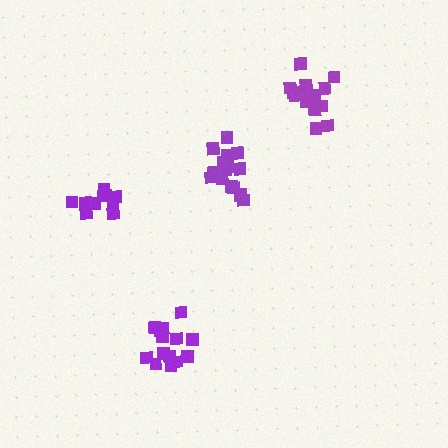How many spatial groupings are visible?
There are 4 spatial groupings.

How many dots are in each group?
Group 1: 16 dots, Group 2: 10 dots, Group 3: 16 dots, Group 4: 14 dots (56 total).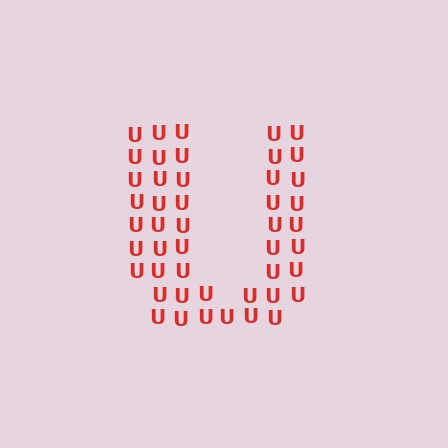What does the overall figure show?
The overall figure shows the letter U.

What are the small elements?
The small elements are letter U's.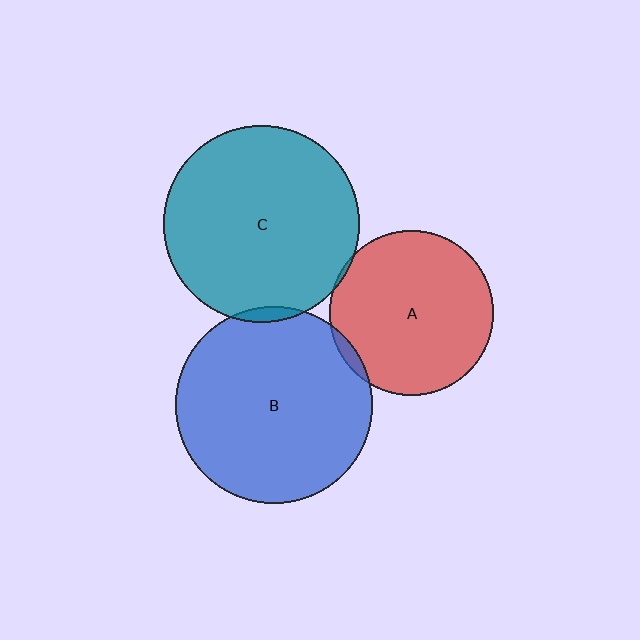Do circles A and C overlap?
Yes.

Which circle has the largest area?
Circle B (blue).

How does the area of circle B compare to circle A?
Approximately 1.4 times.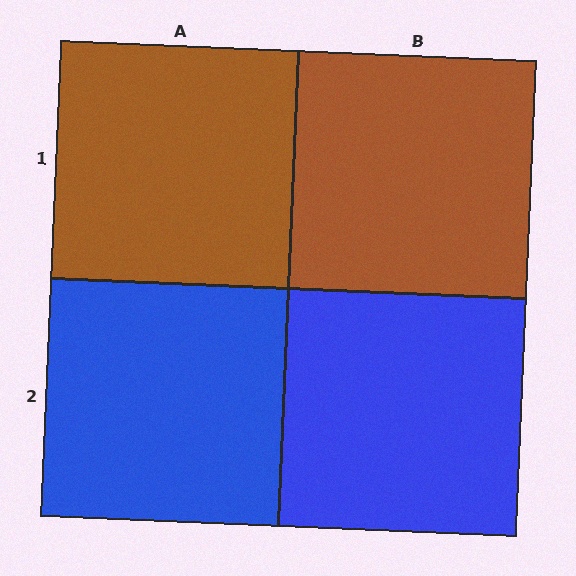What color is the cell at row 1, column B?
Brown.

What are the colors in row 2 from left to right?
Blue, blue.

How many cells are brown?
2 cells are brown.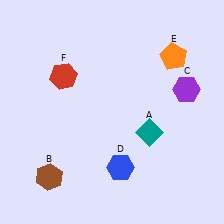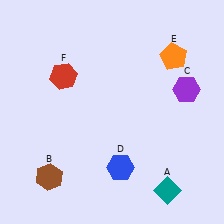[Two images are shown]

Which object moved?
The teal diamond (A) moved down.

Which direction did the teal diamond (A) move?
The teal diamond (A) moved down.